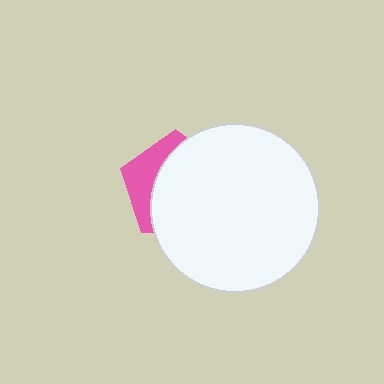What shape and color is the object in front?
The object in front is a white circle.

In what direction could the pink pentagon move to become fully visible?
The pink pentagon could move left. That would shift it out from behind the white circle entirely.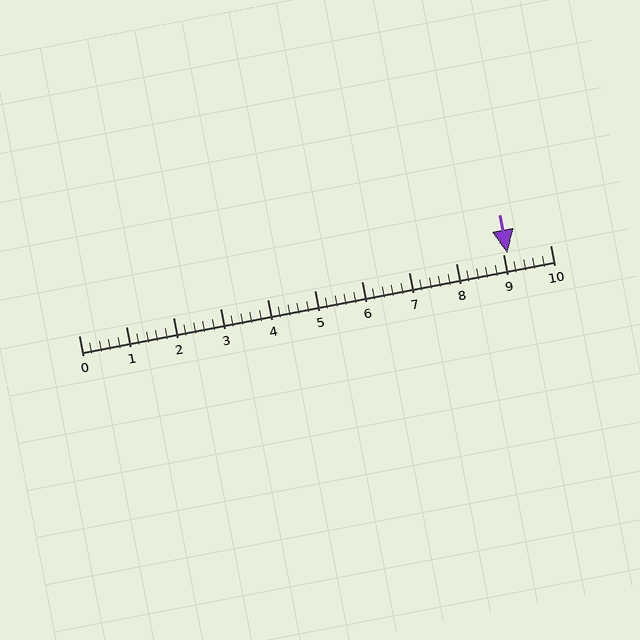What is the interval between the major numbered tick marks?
The major tick marks are spaced 1 units apart.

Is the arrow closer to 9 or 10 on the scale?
The arrow is closer to 9.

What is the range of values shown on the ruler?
The ruler shows values from 0 to 10.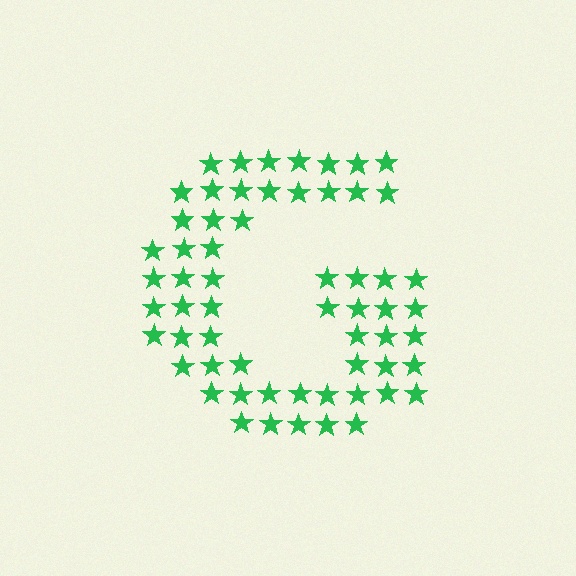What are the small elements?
The small elements are stars.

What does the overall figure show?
The overall figure shows the letter G.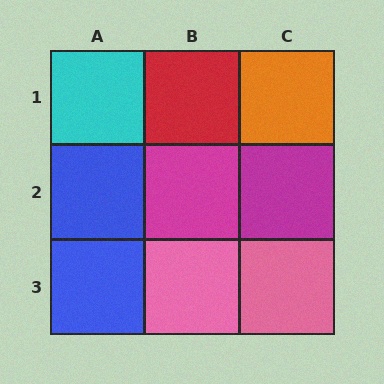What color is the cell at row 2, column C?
Magenta.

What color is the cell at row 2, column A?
Blue.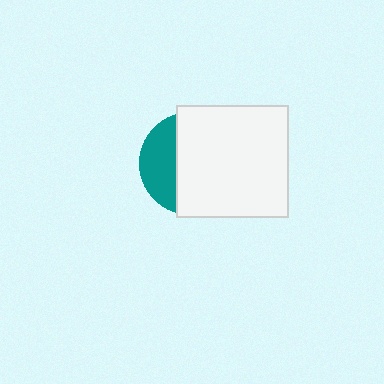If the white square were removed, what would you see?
You would see the complete teal circle.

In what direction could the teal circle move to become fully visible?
The teal circle could move left. That would shift it out from behind the white square entirely.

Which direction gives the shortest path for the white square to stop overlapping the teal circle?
Moving right gives the shortest separation.